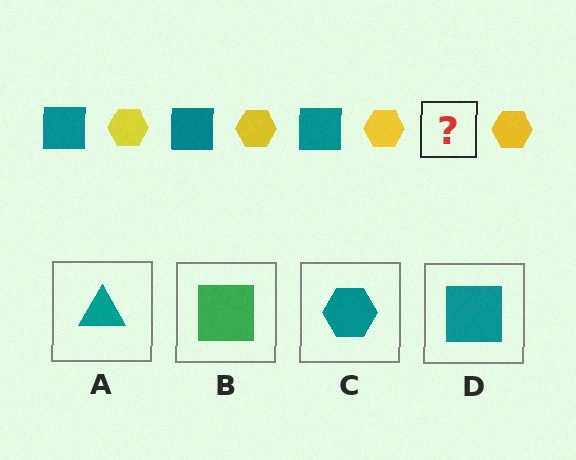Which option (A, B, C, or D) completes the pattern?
D.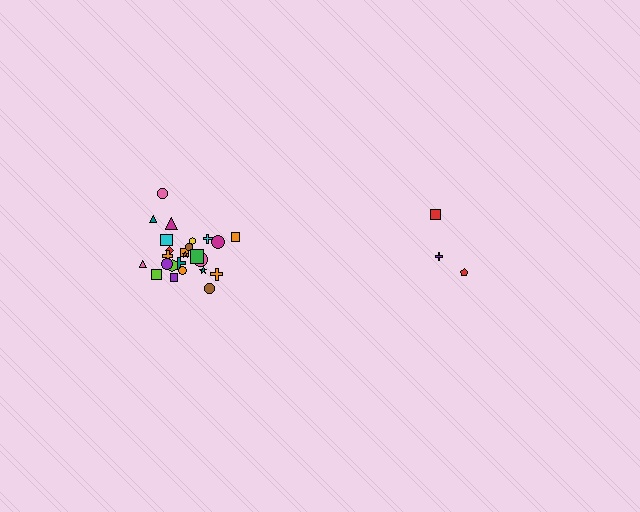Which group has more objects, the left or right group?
The left group.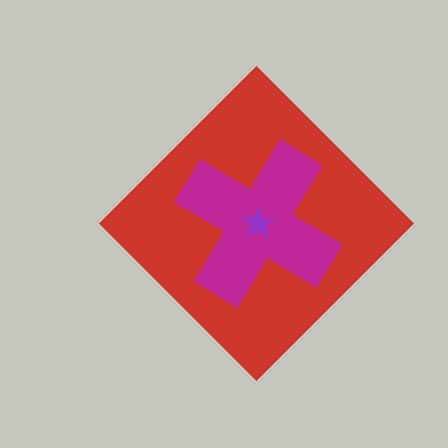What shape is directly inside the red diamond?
The magenta cross.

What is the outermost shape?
The red diamond.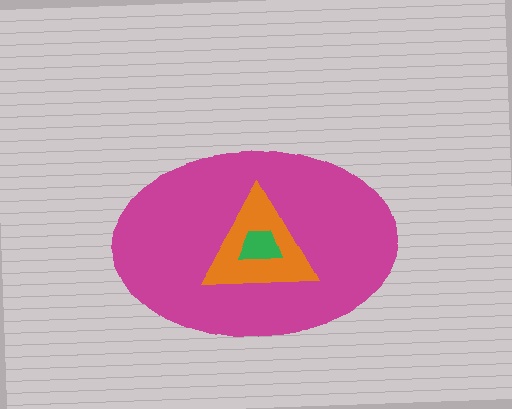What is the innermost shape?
The green trapezoid.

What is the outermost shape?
The magenta ellipse.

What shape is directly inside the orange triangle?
The green trapezoid.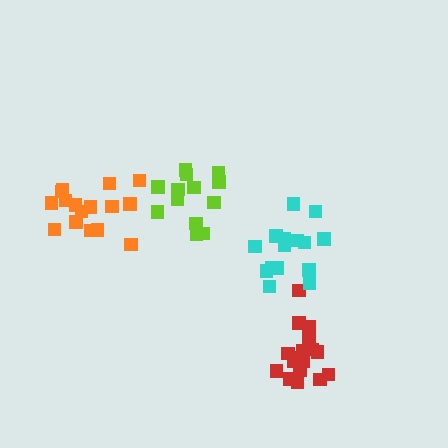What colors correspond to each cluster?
The clusters are colored: orange, red, cyan, lime.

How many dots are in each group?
Group 1: 16 dots, Group 2: 17 dots, Group 3: 15 dots, Group 4: 13 dots (61 total).